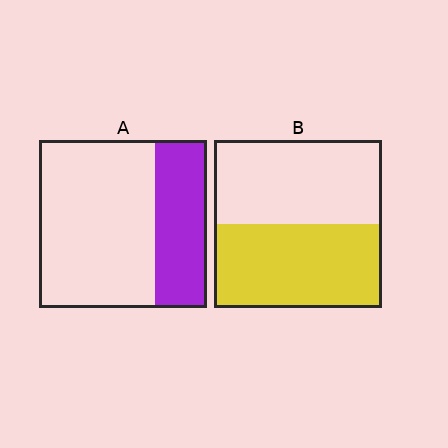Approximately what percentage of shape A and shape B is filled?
A is approximately 30% and B is approximately 50%.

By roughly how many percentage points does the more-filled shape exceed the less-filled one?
By roughly 20 percentage points (B over A).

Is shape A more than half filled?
No.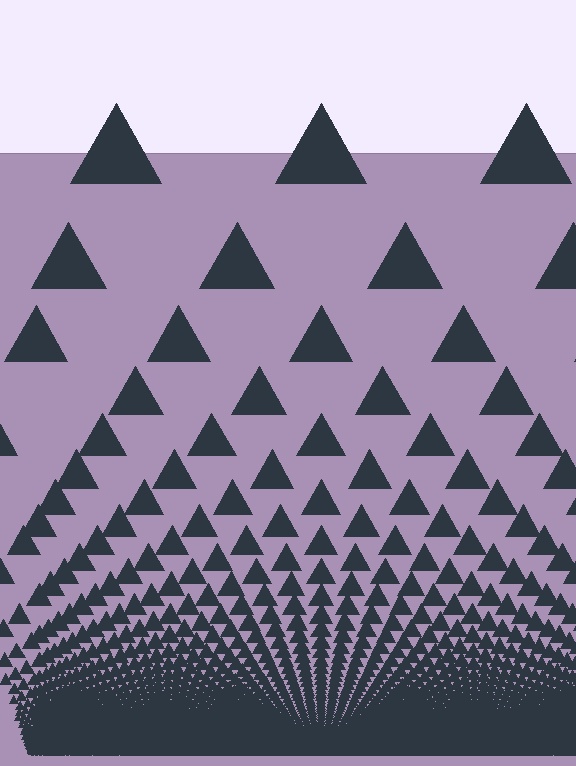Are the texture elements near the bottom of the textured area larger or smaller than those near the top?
Smaller. The gradient is inverted — elements near the bottom are smaller and denser.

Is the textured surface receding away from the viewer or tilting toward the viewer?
The surface appears to tilt toward the viewer. Texture elements get larger and sparser toward the top.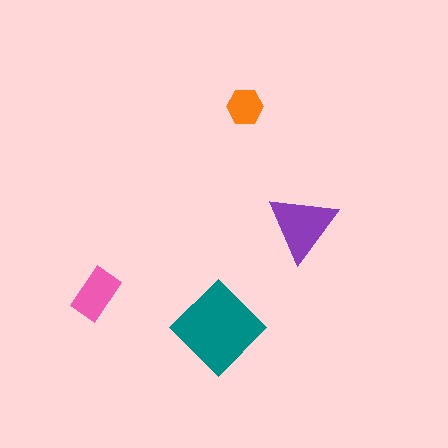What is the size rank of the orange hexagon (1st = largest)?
4th.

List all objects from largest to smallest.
The teal diamond, the purple triangle, the pink rectangle, the orange hexagon.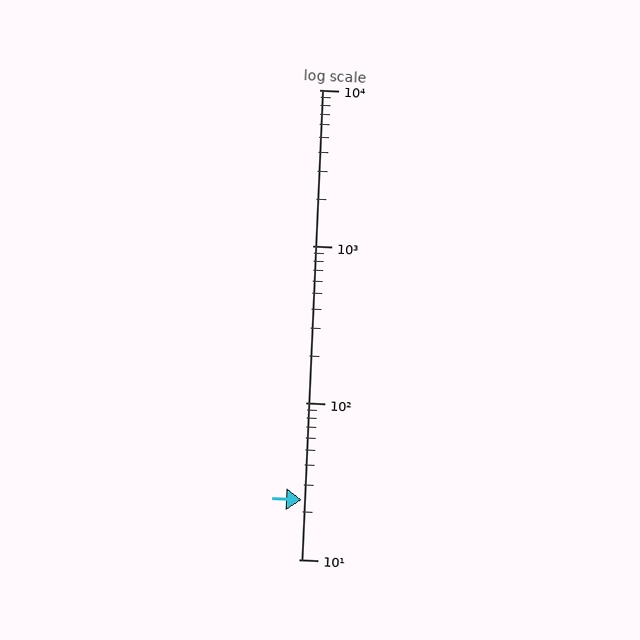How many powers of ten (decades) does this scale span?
The scale spans 3 decades, from 10 to 10000.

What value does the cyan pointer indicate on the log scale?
The pointer indicates approximately 24.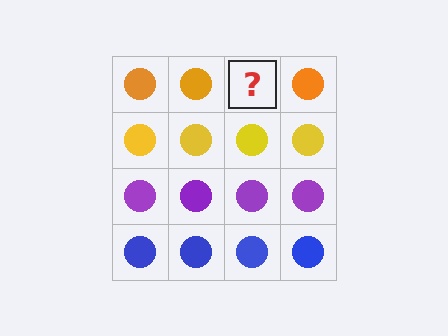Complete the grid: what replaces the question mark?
The question mark should be replaced with an orange circle.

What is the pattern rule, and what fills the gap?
The rule is that each row has a consistent color. The gap should be filled with an orange circle.